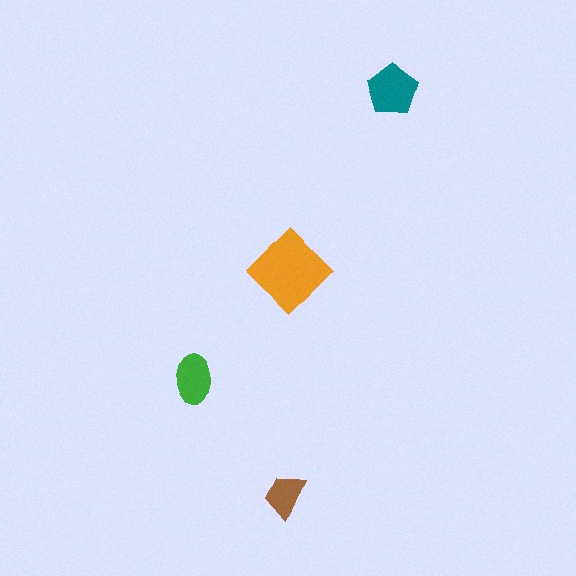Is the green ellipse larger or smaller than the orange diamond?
Smaller.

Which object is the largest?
The orange diamond.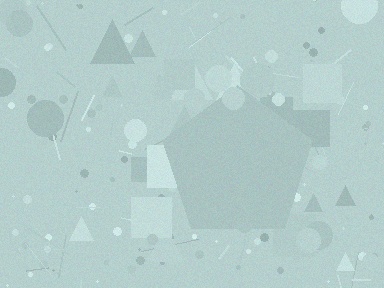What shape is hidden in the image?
A pentagon is hidden in the image.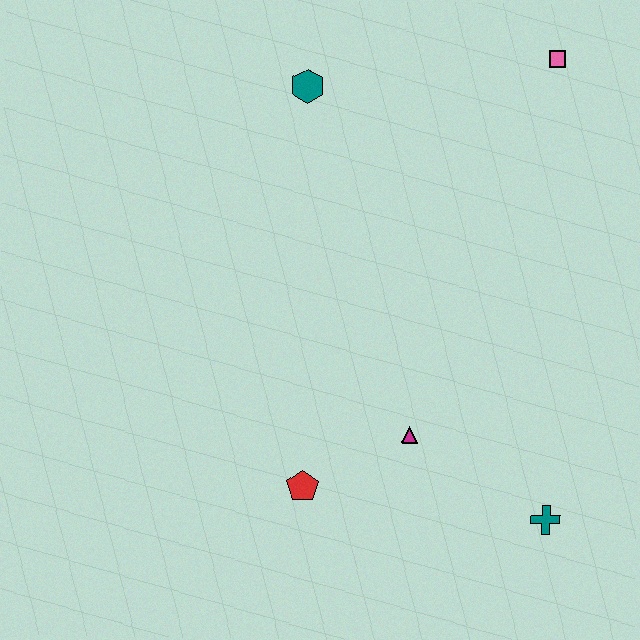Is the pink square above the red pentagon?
Yes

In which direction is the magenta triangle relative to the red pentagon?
The magenta triangle is to the right of the red pentagon.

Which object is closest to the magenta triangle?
The red pentagon is closest to the magenta triangle.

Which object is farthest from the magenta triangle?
The pink square is farthest from the magenta triangle.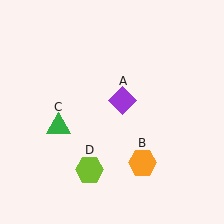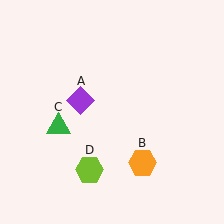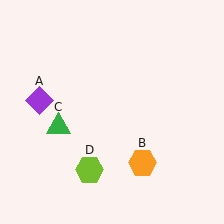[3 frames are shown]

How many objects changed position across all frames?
1 object changed position: purple diamond (object A).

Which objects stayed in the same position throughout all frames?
Orange hexagon (object B) and green triangle (object C) and lime hexagon (object D) remained stationary.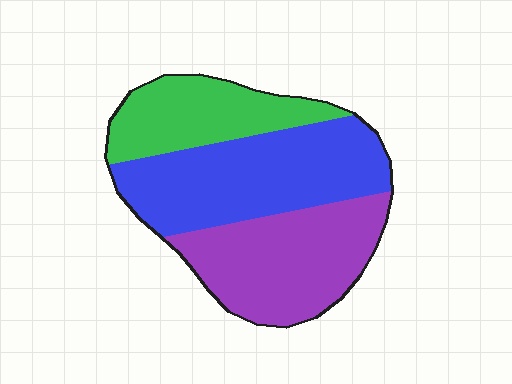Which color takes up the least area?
Green, at roughly 25%.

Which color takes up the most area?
Blue, at roughly 40%.